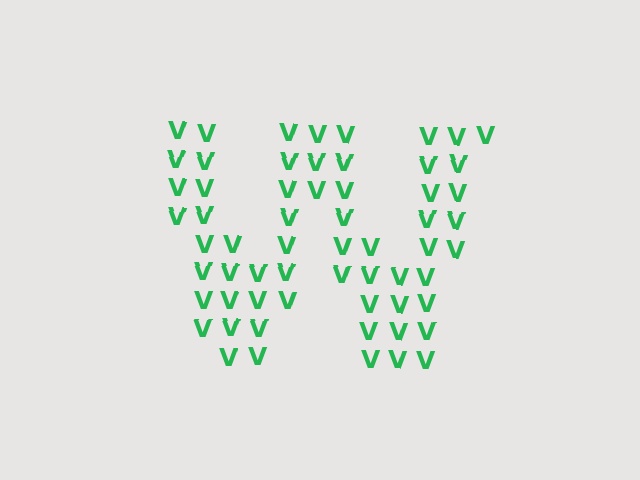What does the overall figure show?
The overall figure shows the letter W.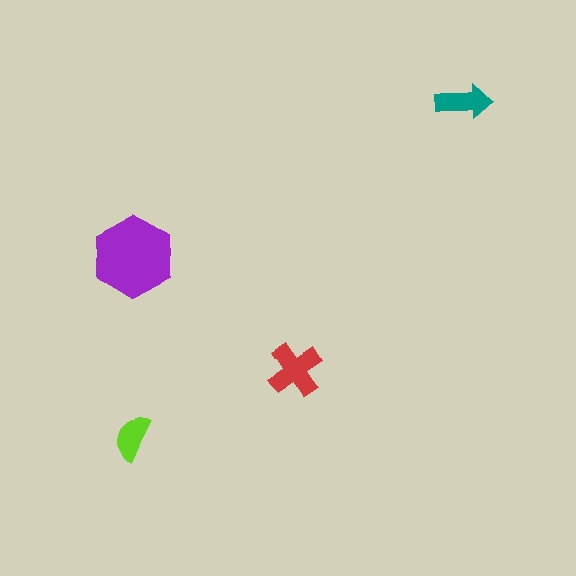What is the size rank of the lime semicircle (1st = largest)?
4th.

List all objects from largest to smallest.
The purple hexagon, the red cross, the teal arrow, the lime semicircle.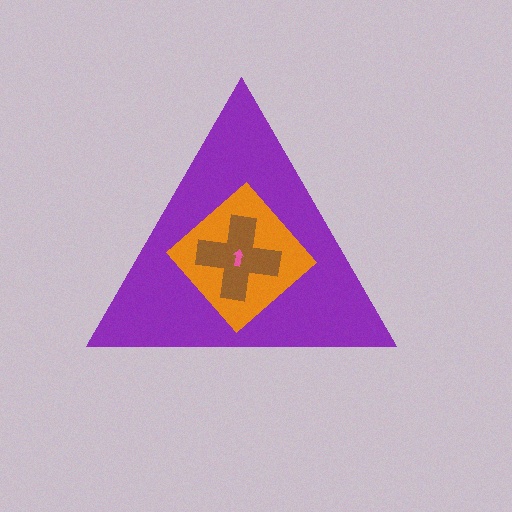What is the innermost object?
The pink arrow.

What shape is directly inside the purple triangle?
The orange diamond.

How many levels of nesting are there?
4.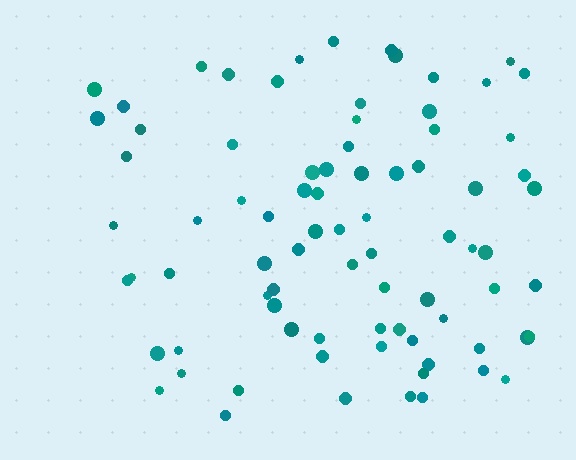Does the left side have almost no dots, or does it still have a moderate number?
Still a moderate number, just noticeably fewer than the right.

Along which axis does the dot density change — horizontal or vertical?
Horizontal.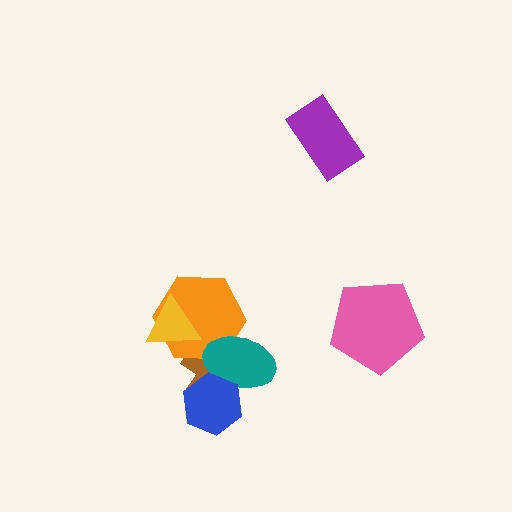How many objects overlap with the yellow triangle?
1 object overlaps with the yellow triangle.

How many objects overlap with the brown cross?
3 objects overlap with the brown cross.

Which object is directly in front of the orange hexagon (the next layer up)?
The yellow triangle is directly in front of the orange hexagon.